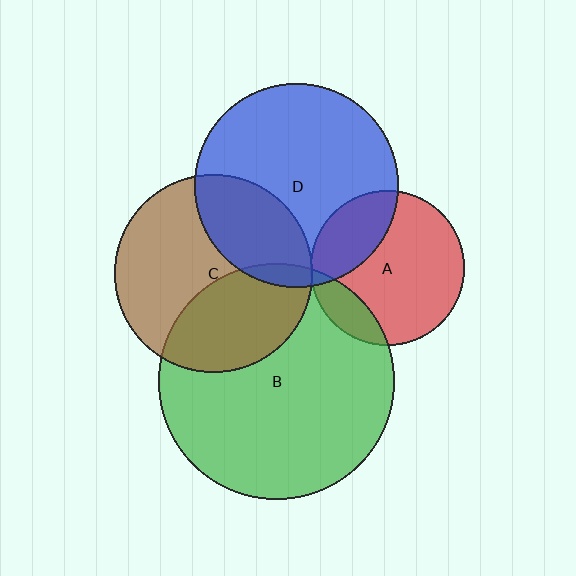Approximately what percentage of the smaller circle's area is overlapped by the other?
Approximately 5%.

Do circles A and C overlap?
Yes.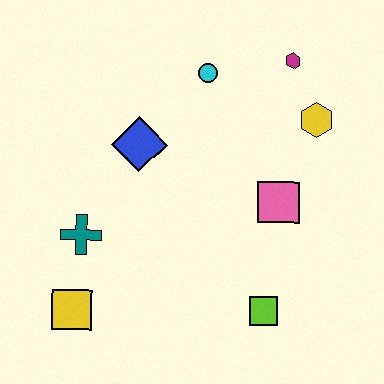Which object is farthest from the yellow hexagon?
The yellow square is farthest from the yellow hexagon.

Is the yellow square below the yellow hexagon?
Yes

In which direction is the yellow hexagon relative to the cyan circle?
The yellow hexagon is to the right of the cyan circle.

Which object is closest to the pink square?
The yellow hexagon is closest to the pink square.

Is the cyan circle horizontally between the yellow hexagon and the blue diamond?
Yes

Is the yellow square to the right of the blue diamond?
No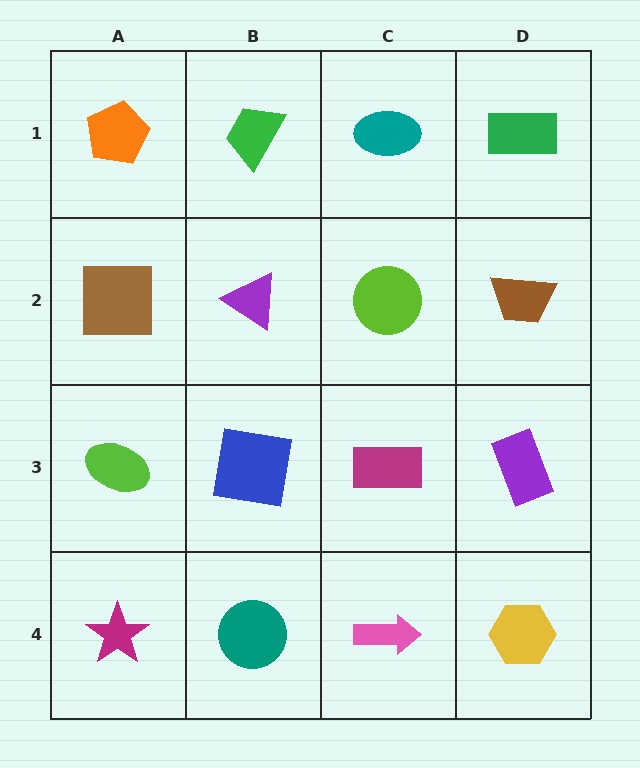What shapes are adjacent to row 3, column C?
A lime circle (row 2, column C), a pink arrow (row 4, column C), a blue square (row 3, column B), a purple rectangle (row 3, column D).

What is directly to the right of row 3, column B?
A magenta rectangle.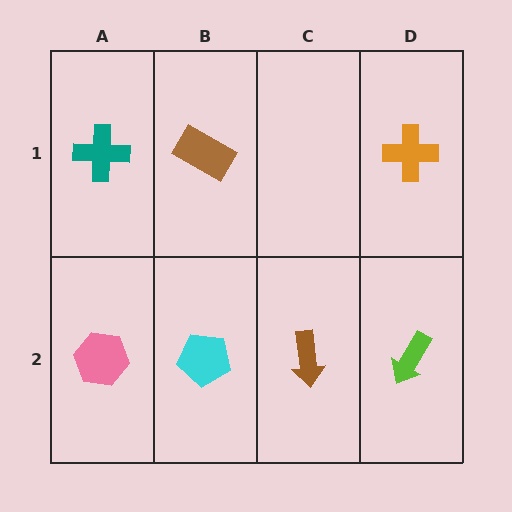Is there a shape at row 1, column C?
No, that cell is empty.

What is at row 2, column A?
A pink hexagon.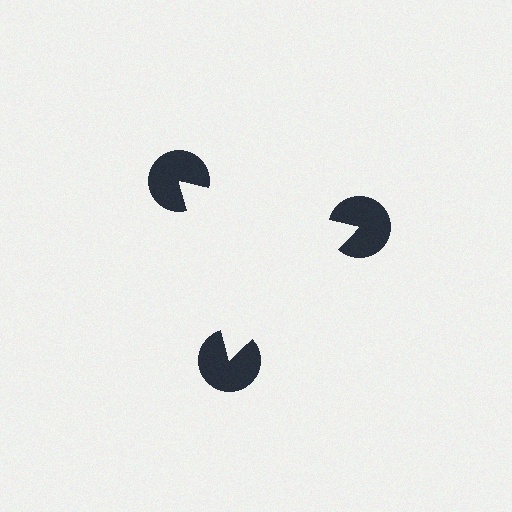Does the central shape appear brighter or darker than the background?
It typically appears slightly brighter than the background, even though no actual brightness change is drawn.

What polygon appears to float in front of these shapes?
An illusory triangle — its edges are inferred from the aligned wedge cuts in the pac-man discs, not physically drawn.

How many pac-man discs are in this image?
There are 3 — one at each vertex of the illusory triangle.